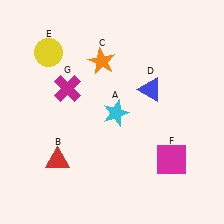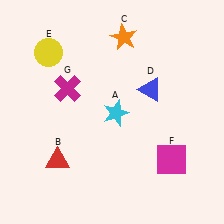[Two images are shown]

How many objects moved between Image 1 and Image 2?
1 object moved between the two images.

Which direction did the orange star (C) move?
The orange star (C) moved up.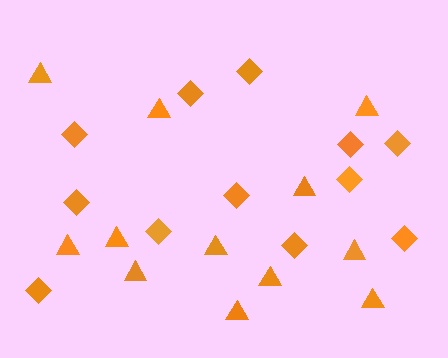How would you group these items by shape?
There are 2 groups: one group of diamonds (12) and one group of triangles (12).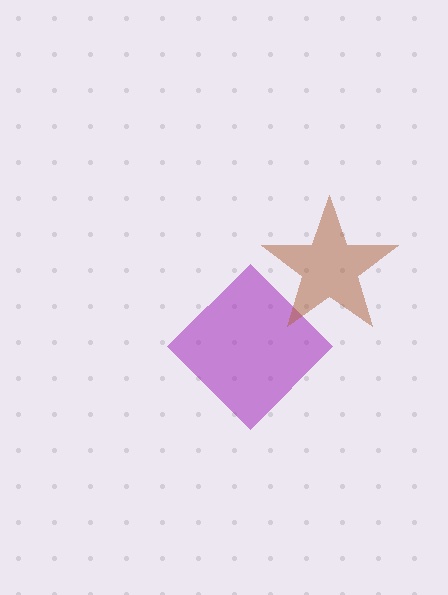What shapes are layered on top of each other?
The layered shapes are: a purple diamond, a brown star.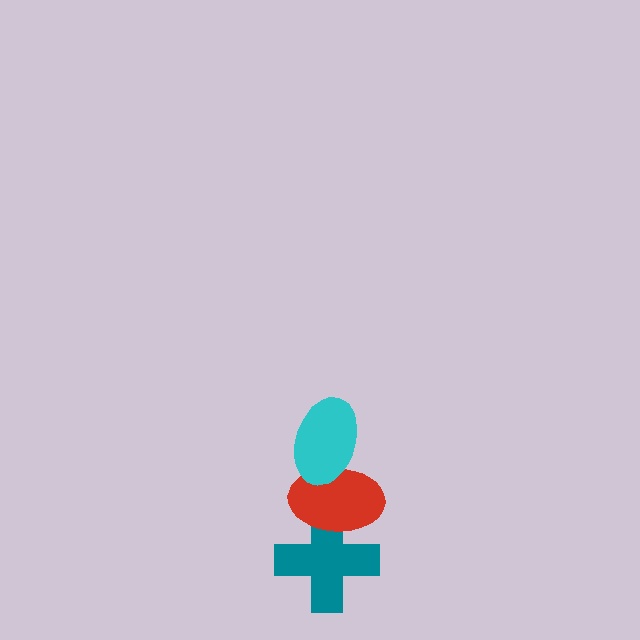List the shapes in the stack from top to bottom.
From top to bottom: the cyan ellipse, the red ellipse, the teal cross.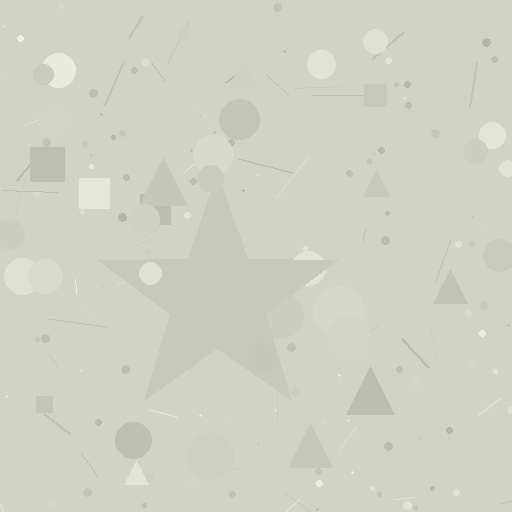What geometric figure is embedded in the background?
A star is embedded in the background.